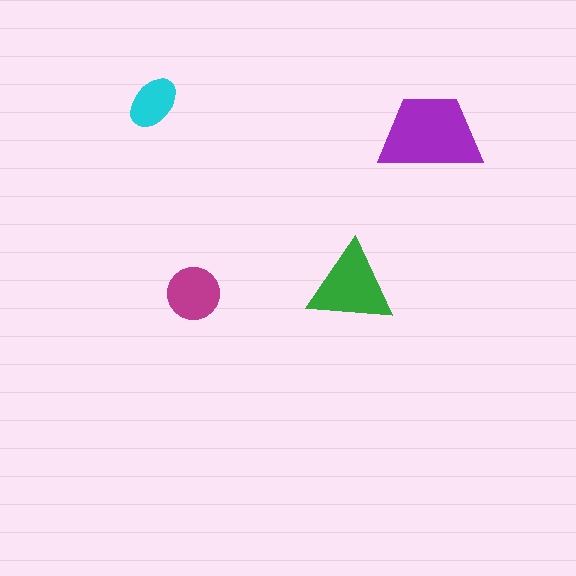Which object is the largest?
The purple trapezoid.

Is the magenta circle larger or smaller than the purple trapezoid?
Smaller.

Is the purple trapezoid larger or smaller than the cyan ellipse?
Larger.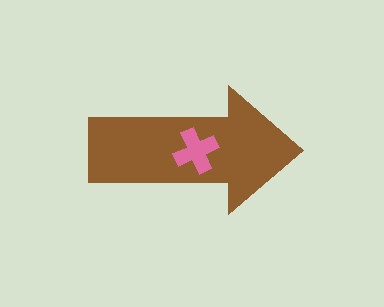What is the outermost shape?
The brown arrow.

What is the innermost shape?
The pink cross.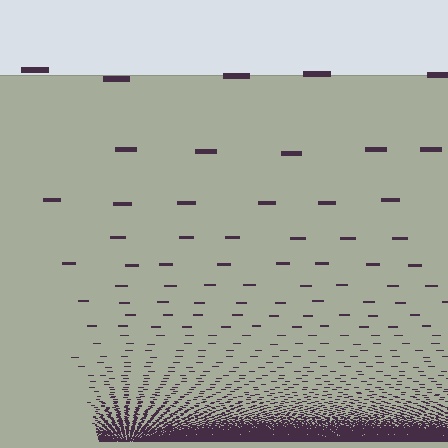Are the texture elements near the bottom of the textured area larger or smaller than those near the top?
Smaller. The gradient is inverted — elements near the bottom are smaller and denser.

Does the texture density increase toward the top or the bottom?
Density increases toward the bottom.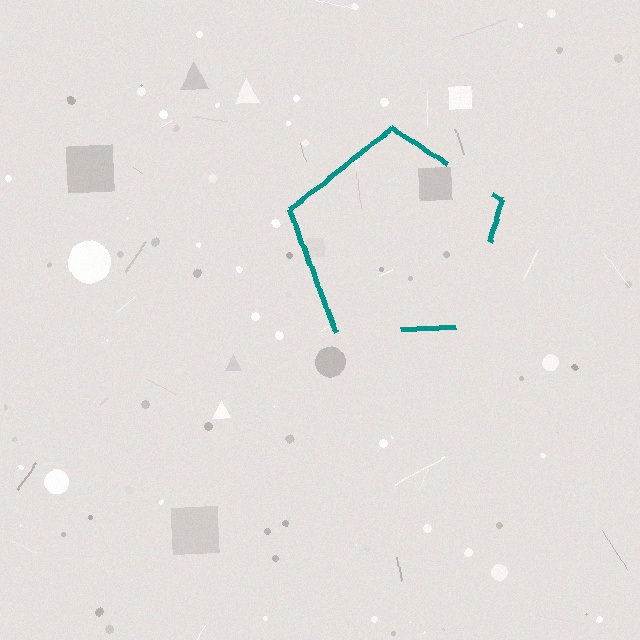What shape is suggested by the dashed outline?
The dashed outline suggests a pentagon.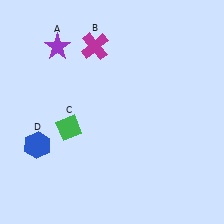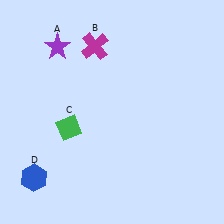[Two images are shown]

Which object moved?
The blue hexagon (D) moved down.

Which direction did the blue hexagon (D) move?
The blue hexagon (D) moved down.